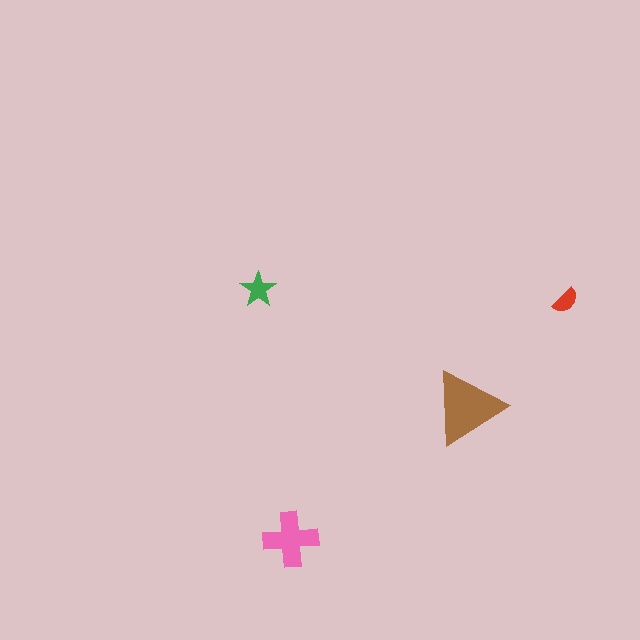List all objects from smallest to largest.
The red semicircle, the green star, the pink cross, the brown triangle.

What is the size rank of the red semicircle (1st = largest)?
4th.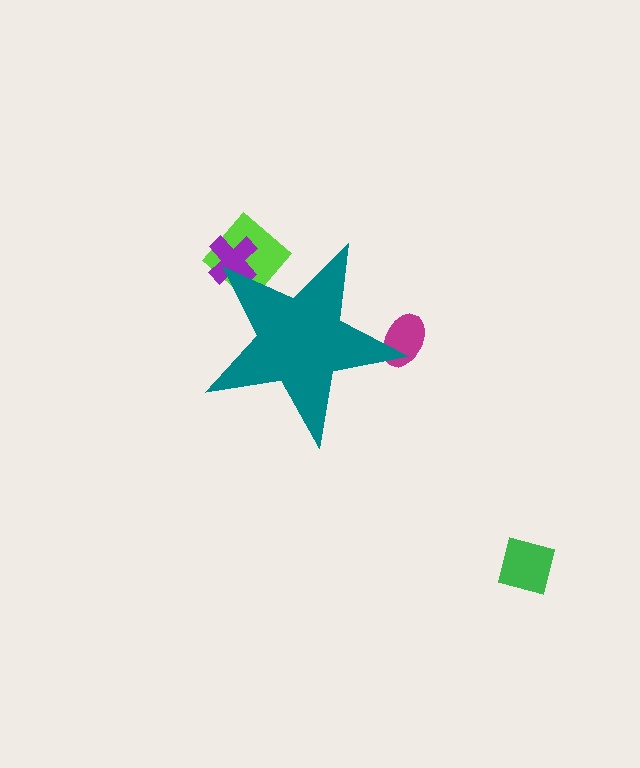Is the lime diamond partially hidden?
Yes, the lime diamond is partially hidden behind the teal star.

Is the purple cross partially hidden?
Yes, the purple cross is partially hidden behind the teal star.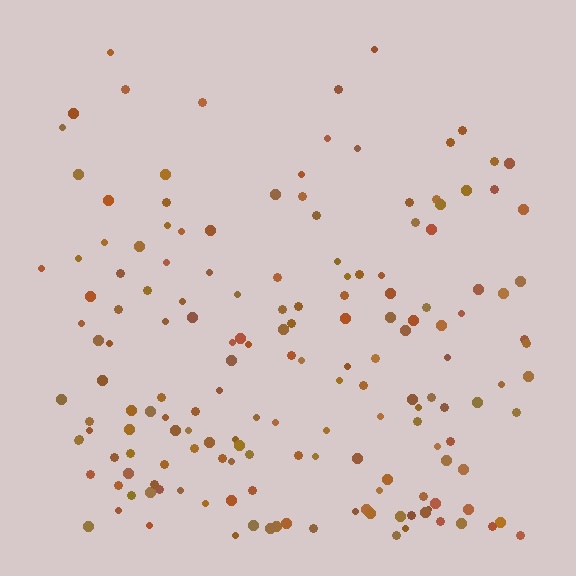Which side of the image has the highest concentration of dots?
The bottom.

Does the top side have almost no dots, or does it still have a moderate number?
Still a moderate number, just noticeably fewer than the bottom.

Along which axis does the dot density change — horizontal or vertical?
Vertical.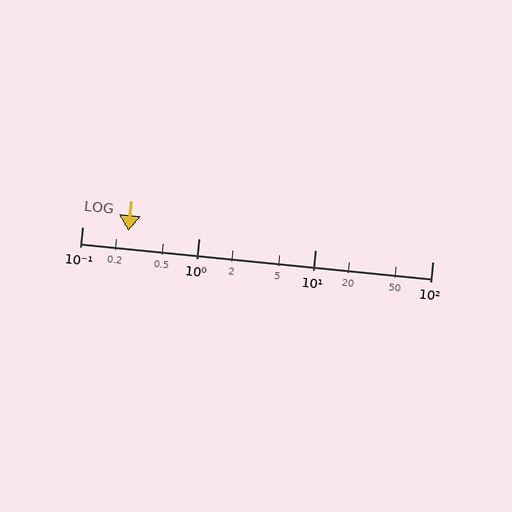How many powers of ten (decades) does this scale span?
The scale spans 3 decades, from 0.1 to 100.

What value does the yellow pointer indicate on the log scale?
The pointer indicates approximately 0.25.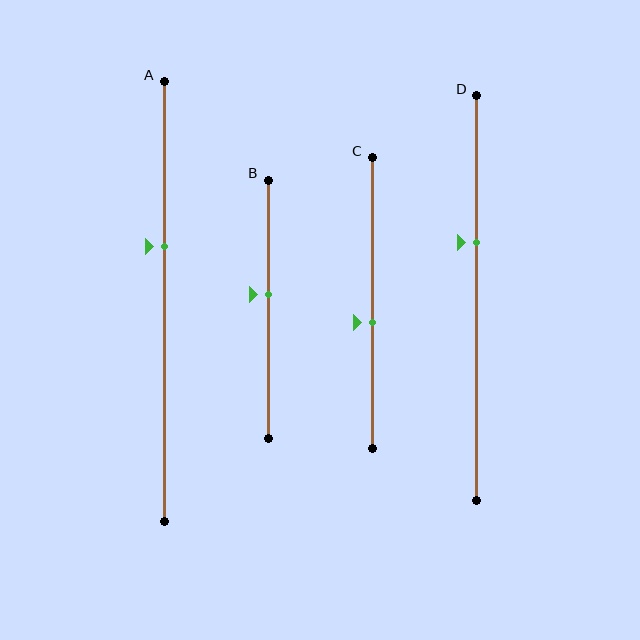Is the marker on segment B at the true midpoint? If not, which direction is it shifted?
No, the marker on segment B is shifted upward by about 6% of the segment length.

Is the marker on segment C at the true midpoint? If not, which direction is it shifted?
No, the marker on segment C is shifted downward by about 7% of the segment length.